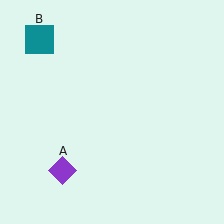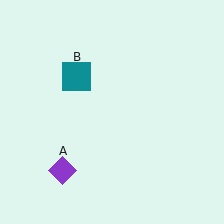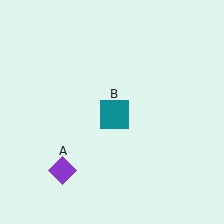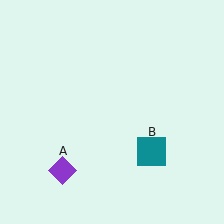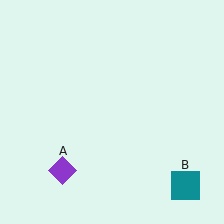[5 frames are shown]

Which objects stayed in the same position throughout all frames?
Purple diamond (object A) remained stationary.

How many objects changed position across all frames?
1 object changed position: teal square (object B).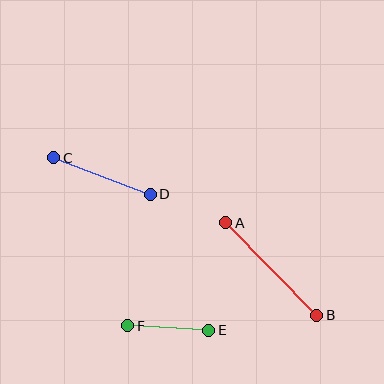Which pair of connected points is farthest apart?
Points A and B are farthest apart.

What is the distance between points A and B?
The distance is approximately 130 pixels.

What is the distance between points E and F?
The distance is approximately 81 pixels.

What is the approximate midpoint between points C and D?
The midpoint is at approximately (102, 176) pixels.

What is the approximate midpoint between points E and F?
The midpoint is at approximately (168, 328) pixels.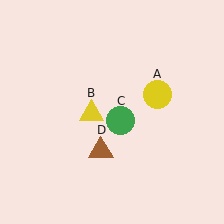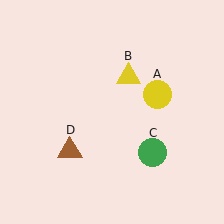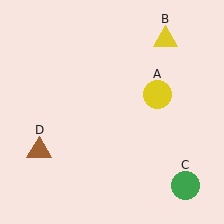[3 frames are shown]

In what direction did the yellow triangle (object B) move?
The yellow triangle (object B) moved up and to the right.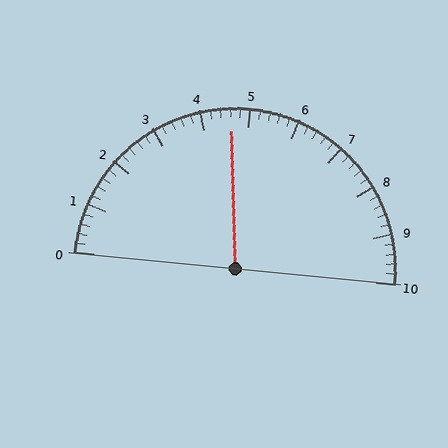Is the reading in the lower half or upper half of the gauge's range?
The reading is in the lower half of the range (0 to 10).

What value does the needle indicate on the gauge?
The needle indicates approximately 4.6.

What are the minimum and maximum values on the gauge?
The gauge ranges from 0 to 10.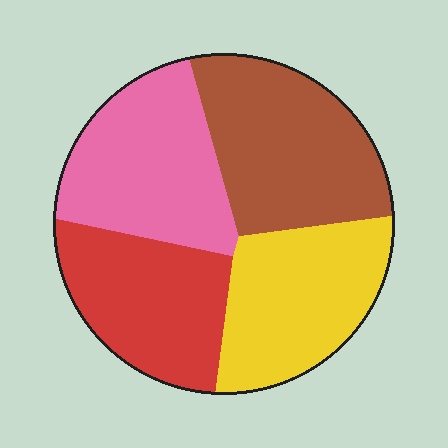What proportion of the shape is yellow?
Yellow takes up about one quarter (1/4) of the shape.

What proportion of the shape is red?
Red takes up between a sixth and a third of the shape.